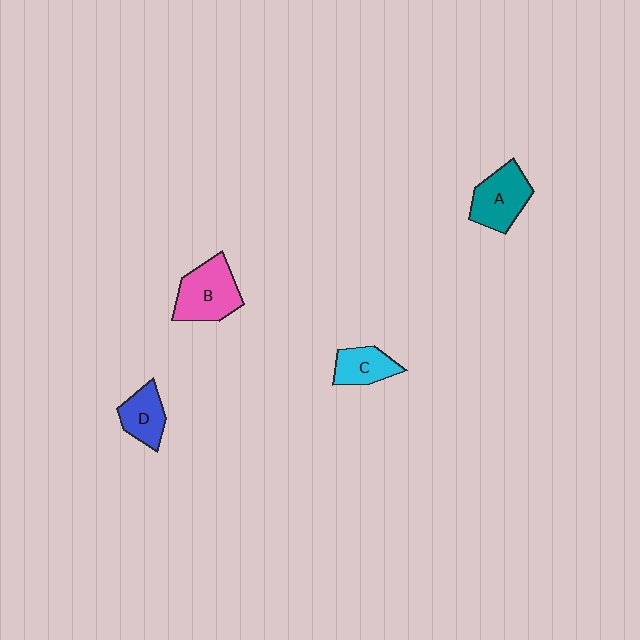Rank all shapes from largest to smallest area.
From largest to smallest: B (pink), A (teal), D (blue), C (cyan).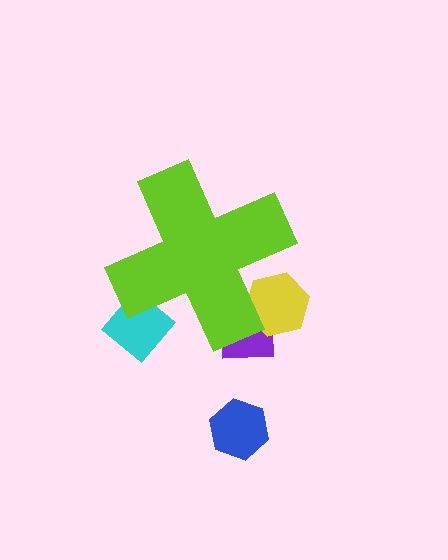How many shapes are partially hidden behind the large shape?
3 shapes are partially hidden.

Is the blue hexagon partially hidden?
No, the blue hexagon is fully visible.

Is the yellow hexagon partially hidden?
Yes, the yellow hexagon is partially hidden behind the lime cross.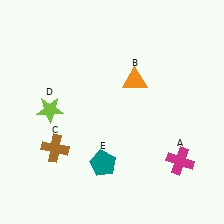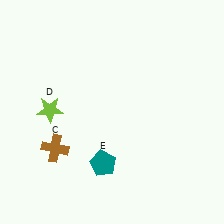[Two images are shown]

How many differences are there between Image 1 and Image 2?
There are 2 differences between the two images.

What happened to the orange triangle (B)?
The orange triangle (B) was removed in Image 2. It was in the top-right area of Image 1.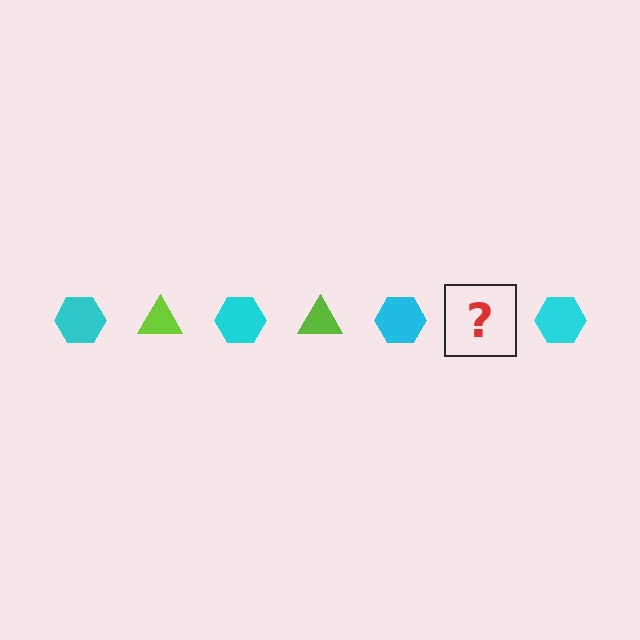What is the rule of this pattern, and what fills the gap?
The rule is that the pattern alternates between cyan hexagon and lime triangle. The gap should be filled with a lime triangle.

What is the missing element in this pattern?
The missing element is a lime triangle.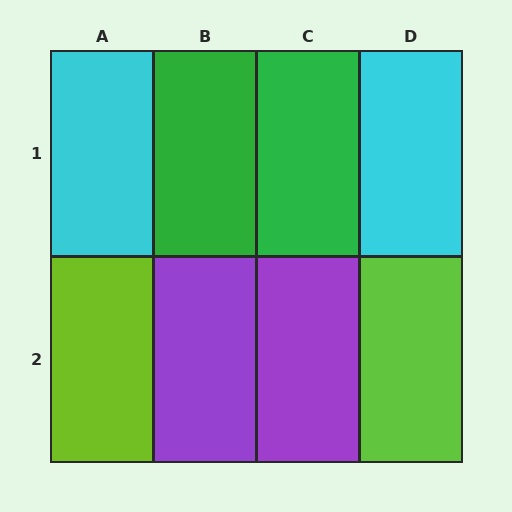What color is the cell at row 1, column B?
Green.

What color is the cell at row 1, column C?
Green.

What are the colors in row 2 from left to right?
Lime, purple, purple, lime.